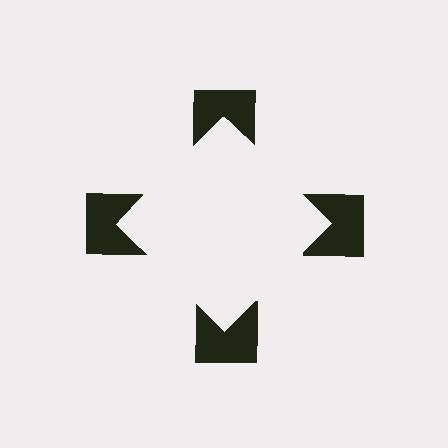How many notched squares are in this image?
There are 4 — one at each vertex of the illusory square.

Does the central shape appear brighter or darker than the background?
It typically appears slightly brighter than the background, even though no actual brightness change is drawn.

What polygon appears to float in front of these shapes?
An illusory square — its edges are inferred from the aligned wedge cuts in the notched squares, not physically drawn.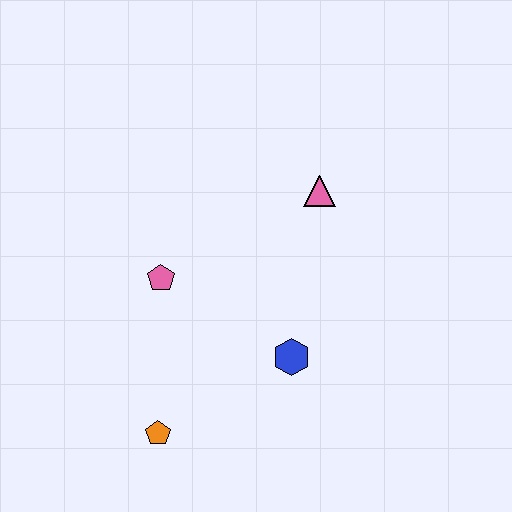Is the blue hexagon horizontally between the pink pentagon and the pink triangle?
Yes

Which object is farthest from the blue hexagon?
The pink triangle is farthest from the blue hexagon.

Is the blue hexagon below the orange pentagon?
No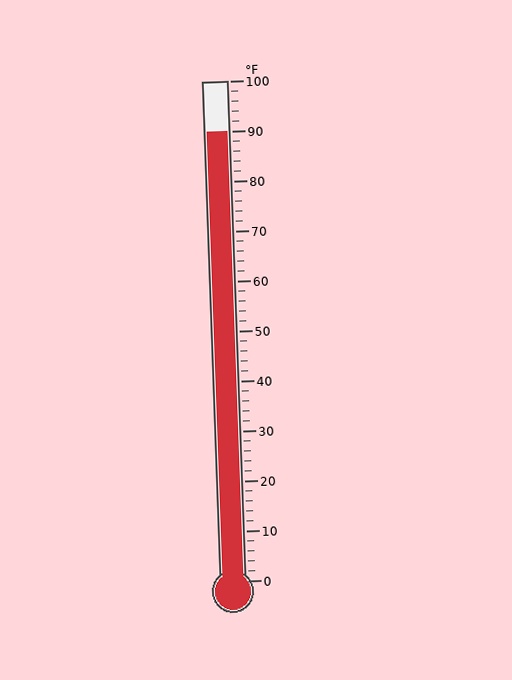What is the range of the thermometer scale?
The thermometer scale ranges from 0°F to 100°F.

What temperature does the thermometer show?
The thermometer shows approximately 90°F.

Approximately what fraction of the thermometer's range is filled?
The thermometer is filled to approximately 90% of its range.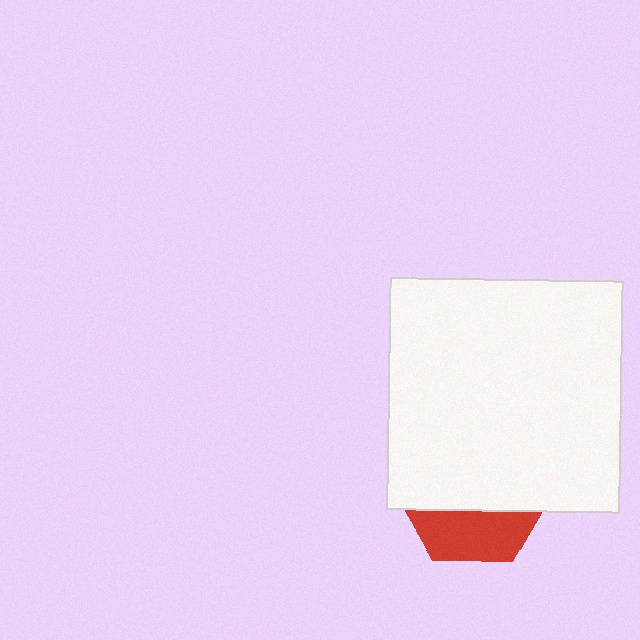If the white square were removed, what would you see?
You would see the complete red hexagon.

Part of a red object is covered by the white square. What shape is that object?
It is a hexagon.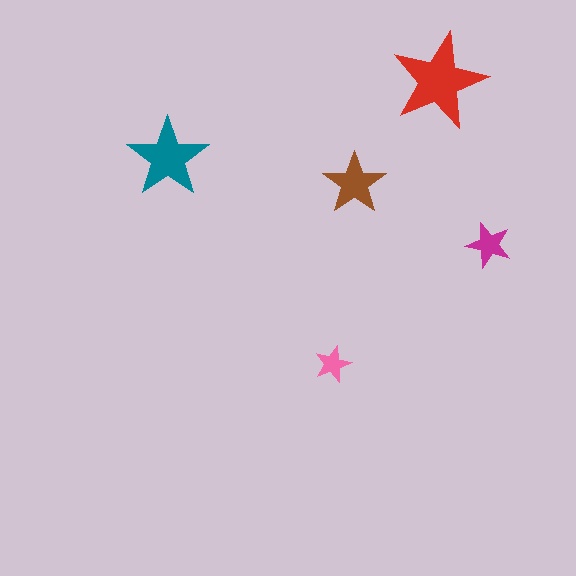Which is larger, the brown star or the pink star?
The brown one.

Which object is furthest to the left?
The teal star is leftmost.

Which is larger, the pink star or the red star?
The red one.